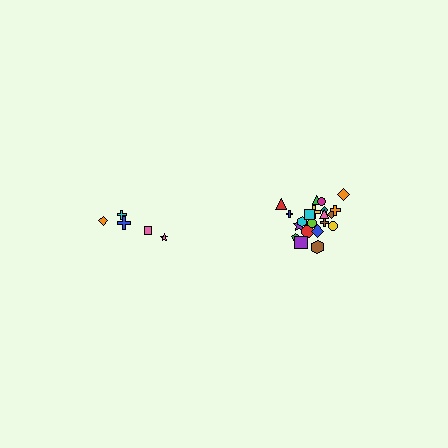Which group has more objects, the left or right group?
The right group.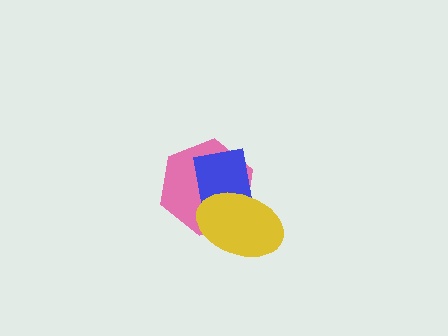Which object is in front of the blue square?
The yellow ellipse is in front of the blue square.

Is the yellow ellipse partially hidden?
No, no other shape covers it.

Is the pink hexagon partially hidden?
Yes, it is partially covered by another shape.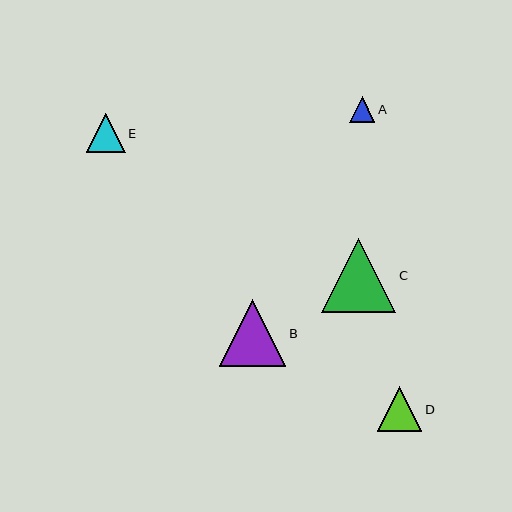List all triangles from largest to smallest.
From largest to smallest: C, B, D, E, A.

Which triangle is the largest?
Triangle C is the largest with a size of approximately 75 pixels.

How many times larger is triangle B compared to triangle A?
Triangle B is approximately 2.6 times the size of triangle A.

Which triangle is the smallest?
Triangle A is the smallest with a size of approximately 26 pixels.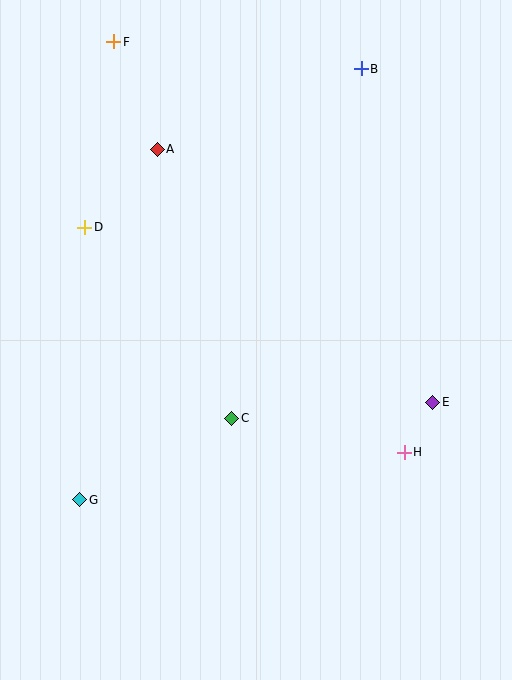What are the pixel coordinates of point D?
Point D is at (85, 227).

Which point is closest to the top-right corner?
Point B is closest to the top-right corner.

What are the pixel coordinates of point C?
Point C is at (232, 418).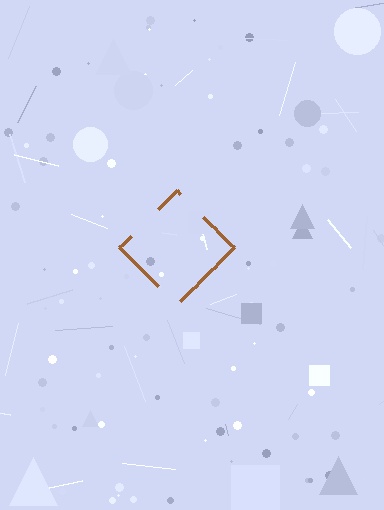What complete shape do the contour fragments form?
The contour fragments form a diamond.